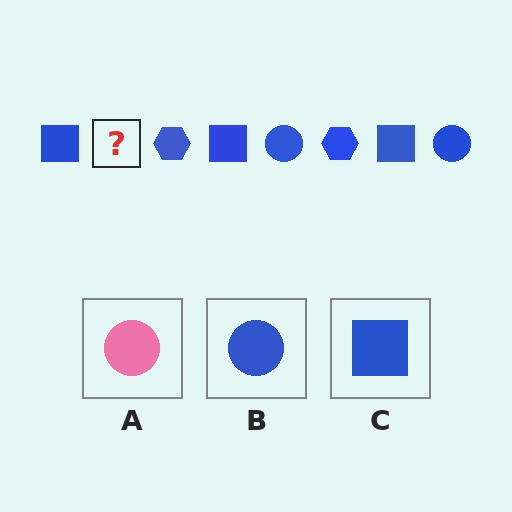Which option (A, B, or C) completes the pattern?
B.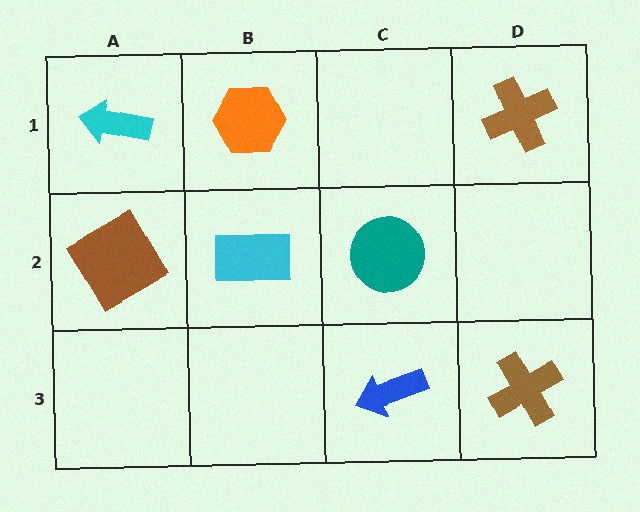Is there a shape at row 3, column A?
No, that cell is empty.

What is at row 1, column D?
A brown cross.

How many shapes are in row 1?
3 shapes.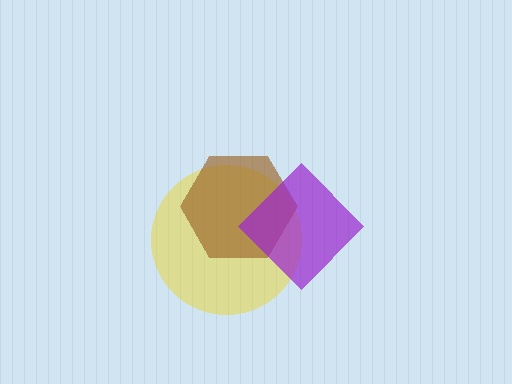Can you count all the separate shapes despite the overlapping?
Yes, there are 3 separate shapes.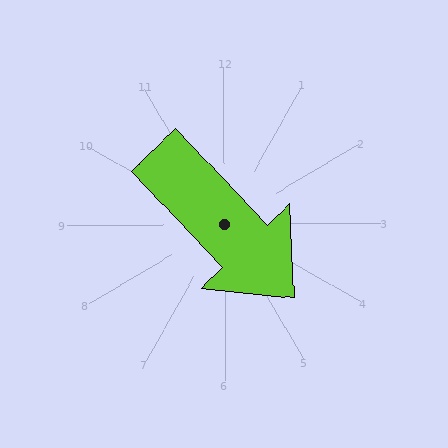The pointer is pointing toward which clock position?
Roughly 5 o'clock.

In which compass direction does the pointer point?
Southeast.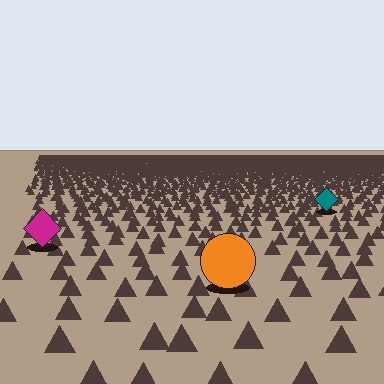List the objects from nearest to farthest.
From nearest to farthest: the orange circle, the magenta diamond, the teal diamond.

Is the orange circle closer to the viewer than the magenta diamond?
Yes. The orange circle is closer — you can tell from the texture gradient: the ground texture is coarser near it.